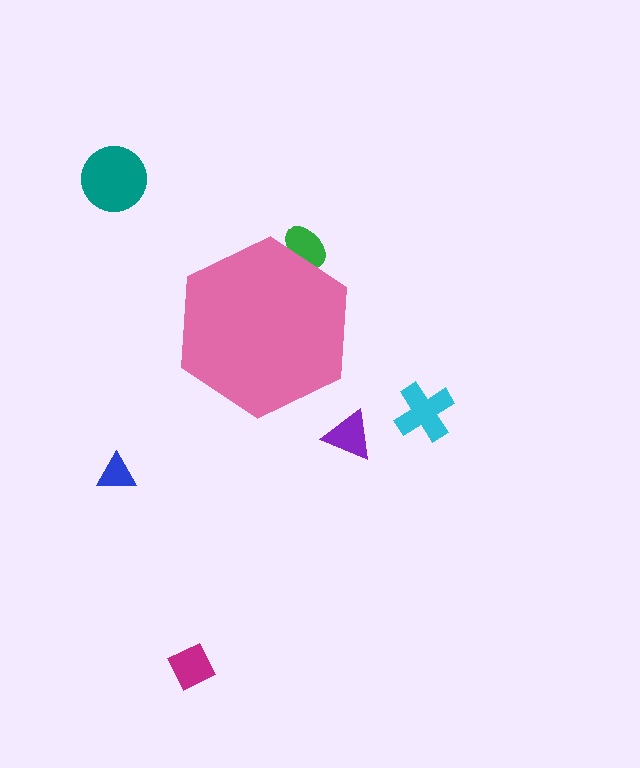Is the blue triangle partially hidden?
No, the blue triangle is fully visible.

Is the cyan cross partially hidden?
No, the cyan cross is fully visible.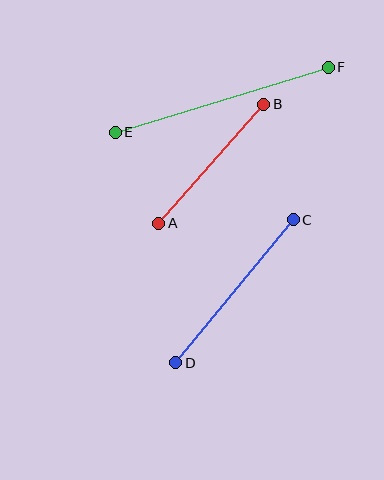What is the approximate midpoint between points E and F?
The midpoint is at approximately (222, 100) pixels.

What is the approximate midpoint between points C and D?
The midpoint is at approximately (235, 291) pixels.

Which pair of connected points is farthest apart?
Points E and F are farthest apart.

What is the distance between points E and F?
The distance is approximately 223 pixels.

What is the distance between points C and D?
The distance is approximately 185 pixels.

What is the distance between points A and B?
The distance is approximately 159 pixels.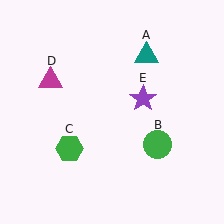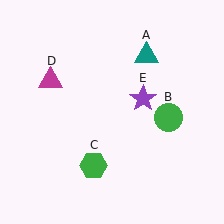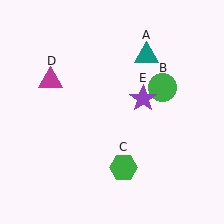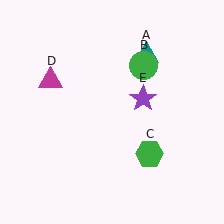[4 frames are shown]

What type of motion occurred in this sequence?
The green circle (object B), green hexagon (object C) rotated counterclockwise around the center of the scene.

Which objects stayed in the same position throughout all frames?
Teal triangle (object A) and magenta triangle (object D) and purple star (object E) remained stationary.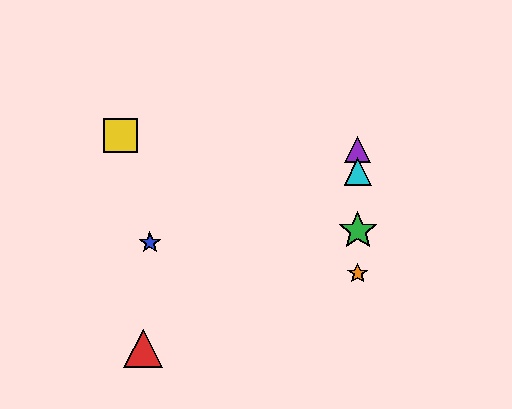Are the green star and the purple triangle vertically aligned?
Yes, both are at x≈358.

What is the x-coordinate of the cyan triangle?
The cyan triangle is at x≈358.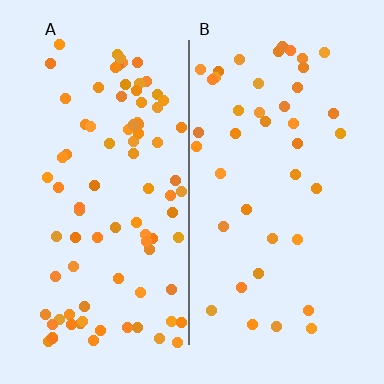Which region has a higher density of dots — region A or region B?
A (the left).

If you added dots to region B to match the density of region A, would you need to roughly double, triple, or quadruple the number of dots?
Approximately double.